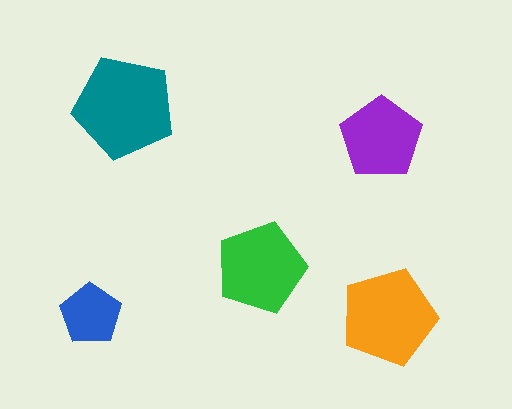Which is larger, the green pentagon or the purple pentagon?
The green one.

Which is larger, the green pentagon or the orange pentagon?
The orange one.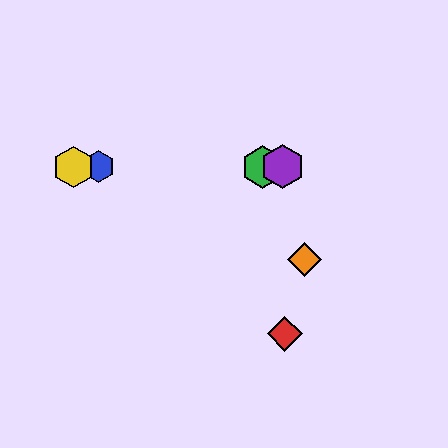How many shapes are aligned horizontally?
4 shapes (the blue hexagon, the green hexagon, the yellow hexagon, the purple hexagon) are aligned horizontally.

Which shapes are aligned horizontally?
The blue hexagon, the green hexagon, the yellow hexagon, the purple hexagon are aligned horizontally.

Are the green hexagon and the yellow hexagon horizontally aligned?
Yes, both are at y≈167.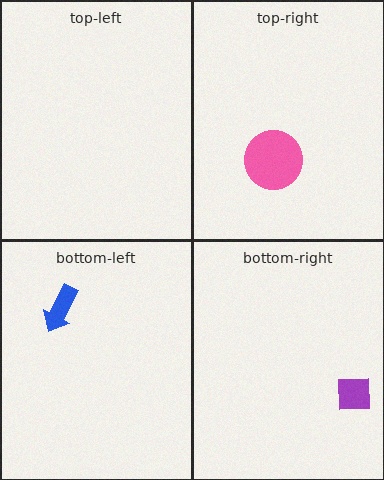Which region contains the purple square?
The bottom-right region.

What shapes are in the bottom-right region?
The purple square.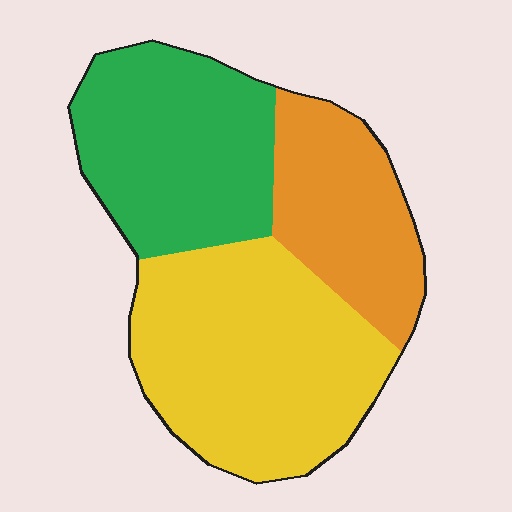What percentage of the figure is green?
Green takes up about one third (1/3) of the figure.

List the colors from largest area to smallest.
From largest to smallest: yellow, green, orange.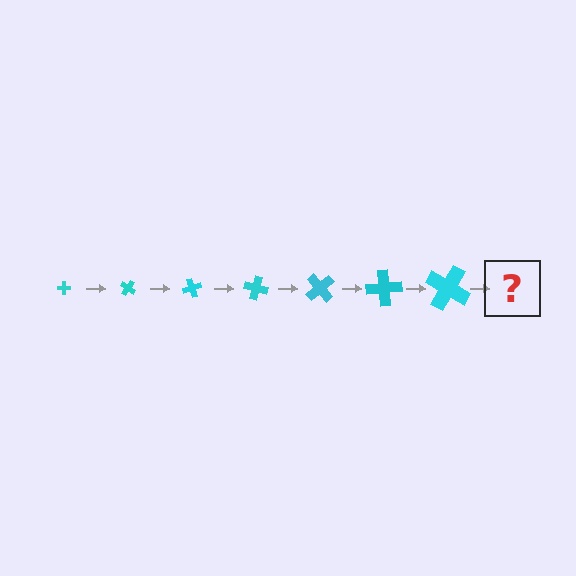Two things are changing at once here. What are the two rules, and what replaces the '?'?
The two rules are that the cross grows larger each step and it rotates 35 degrees each step. The '?' should be a cross, larger than the previous one and rotated 245 degrees from the start.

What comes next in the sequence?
The next element should be a cross, larger than the previous one and rotated 245 degrees from the start.